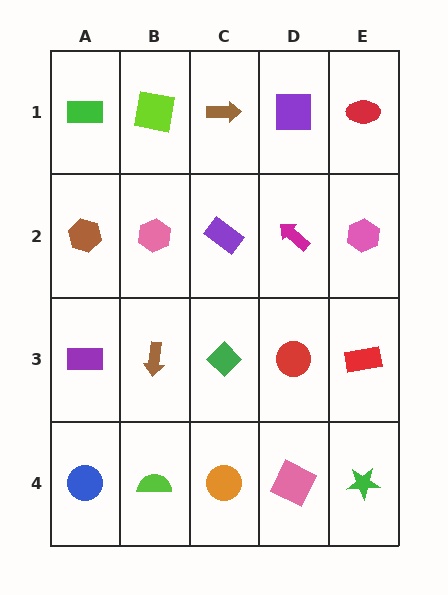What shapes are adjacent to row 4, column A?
A purple rectangle (row 3, column A), a lime semicircle (row 4, column B).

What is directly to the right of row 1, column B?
A brown arrow.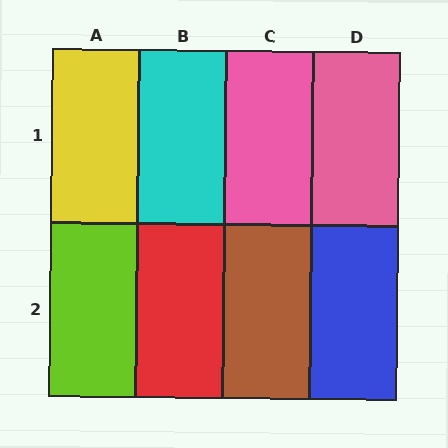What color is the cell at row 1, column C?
Pink.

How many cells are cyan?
1 cell is cyan.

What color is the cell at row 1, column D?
Pink.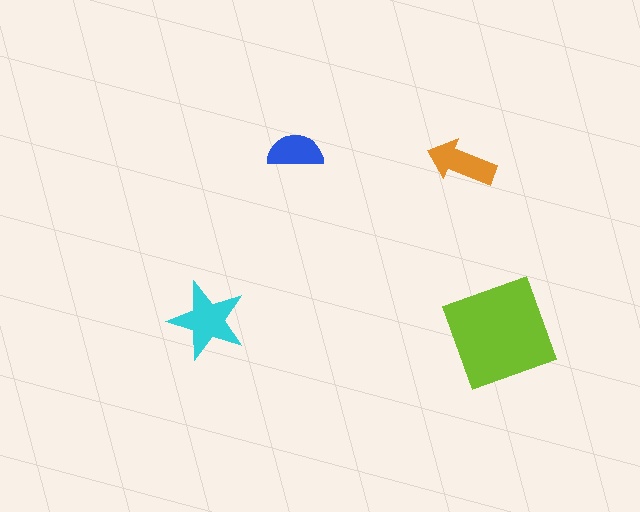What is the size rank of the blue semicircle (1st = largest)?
4th.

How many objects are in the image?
There are 4 objects in the image.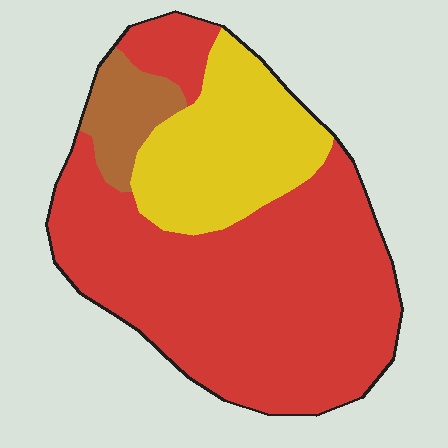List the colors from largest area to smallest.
From largest to smallest: red, yellow, brown.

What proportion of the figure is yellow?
Yellow covers roughly 25% of the figure.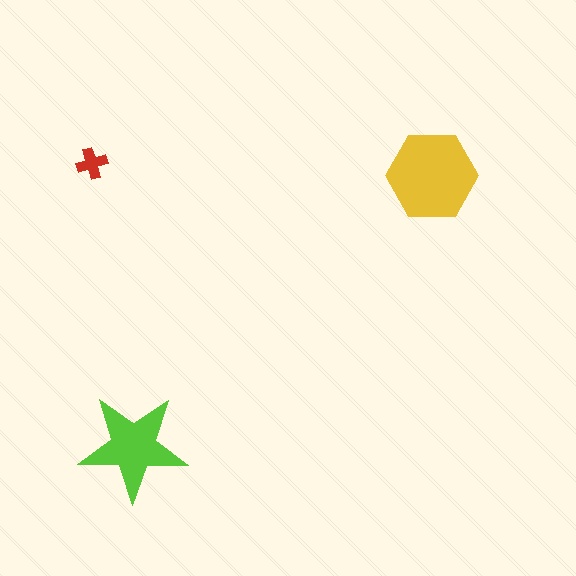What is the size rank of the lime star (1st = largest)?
2nd.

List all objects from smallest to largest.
The red cross, the lime star, the yellow hexagon.